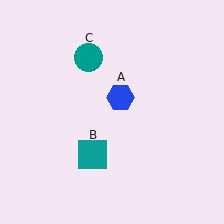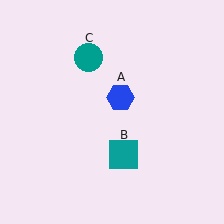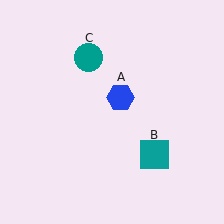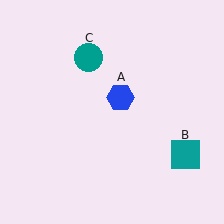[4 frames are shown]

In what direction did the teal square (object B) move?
The teal square (object B) moved right.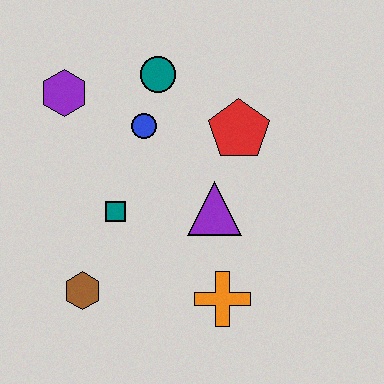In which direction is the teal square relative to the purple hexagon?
The teal square is below the purple hexagon.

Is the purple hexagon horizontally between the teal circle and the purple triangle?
No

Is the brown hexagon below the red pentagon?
Yes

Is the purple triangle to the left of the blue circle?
No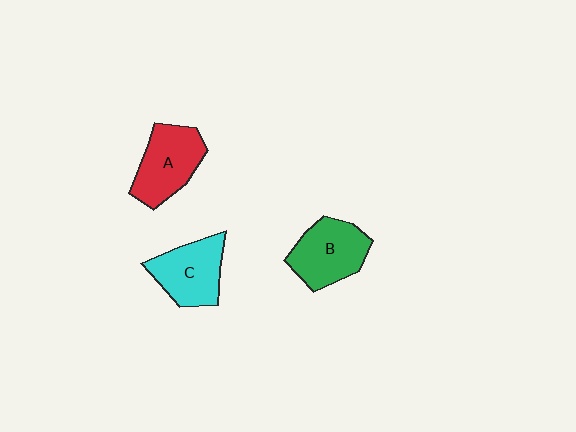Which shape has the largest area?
Shape B (green).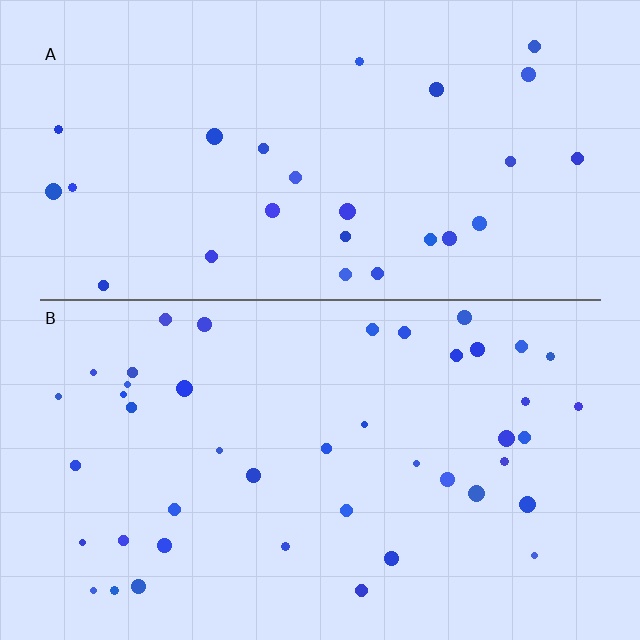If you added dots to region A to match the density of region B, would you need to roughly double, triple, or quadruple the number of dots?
Approximately double.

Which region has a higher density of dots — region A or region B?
B (the bottom).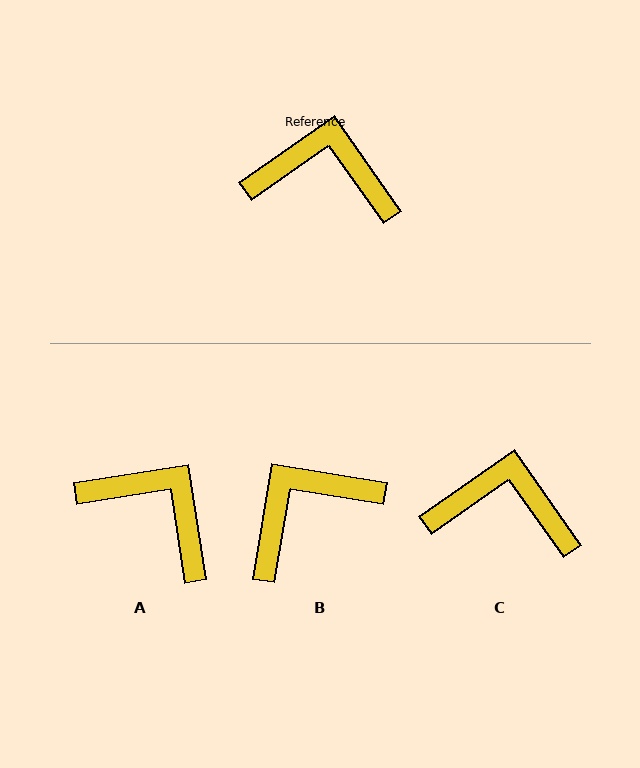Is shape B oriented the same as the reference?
No, it is off by about 46 degrees.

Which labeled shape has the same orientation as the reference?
C.